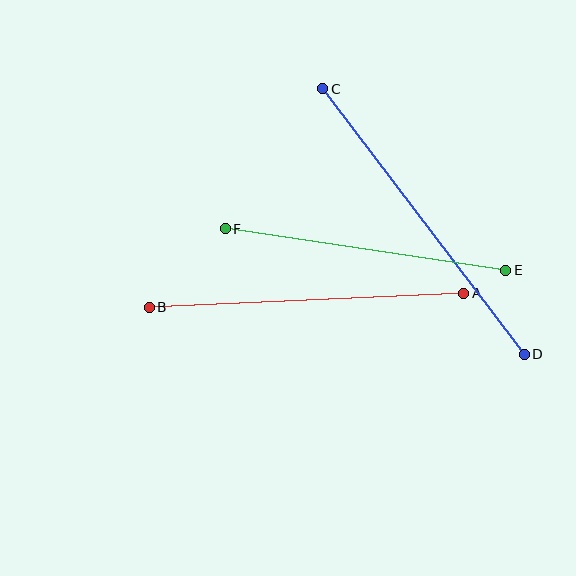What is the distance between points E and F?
The distance is approximately 283 pixels.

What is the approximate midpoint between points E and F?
The midpoint is at approximately (365, 249) pixels.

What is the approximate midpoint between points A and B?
The midpoint is at approximately (307, 300) pixels.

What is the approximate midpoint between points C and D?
The midpoint is at approximately (423, 221) pixels.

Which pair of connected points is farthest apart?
Points C and D are farthest apart.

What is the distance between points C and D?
The distance is approximately 333 pixels.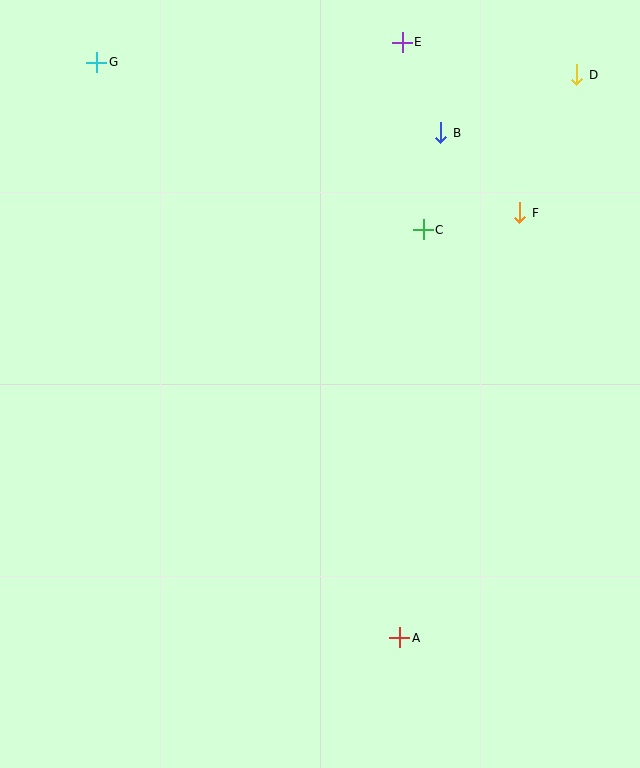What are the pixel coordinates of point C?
Point C is at (423, 230).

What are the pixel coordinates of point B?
Point B is at (441, 133).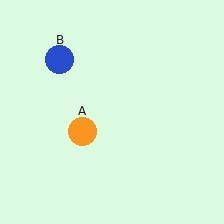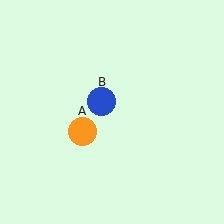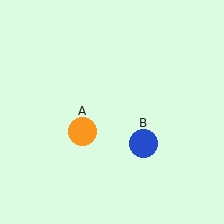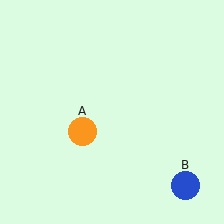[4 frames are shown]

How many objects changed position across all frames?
1 object changed position: blue circle (object B).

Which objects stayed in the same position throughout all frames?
Orange circle (object A) remained stationary.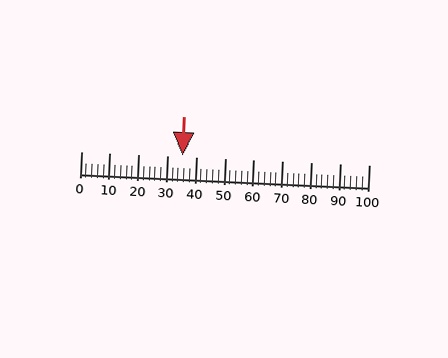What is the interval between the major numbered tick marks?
The major tick marks are spaced 10 units apart.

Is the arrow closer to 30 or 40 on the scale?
The arrow is closer to 40.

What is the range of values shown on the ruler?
The ruler shows values from 0 to 100.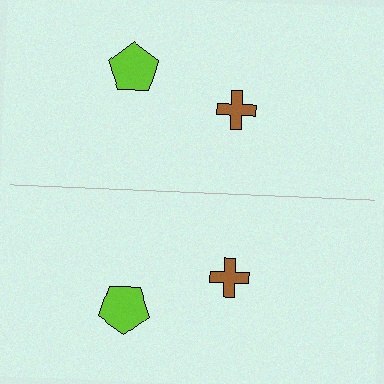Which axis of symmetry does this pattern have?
The pattern has a horizontal axis of symmetry running through the center of the image.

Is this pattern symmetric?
Yes, this pattern has bilateral (reflection) symmetry.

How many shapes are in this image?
There are 4 shapes in this image.